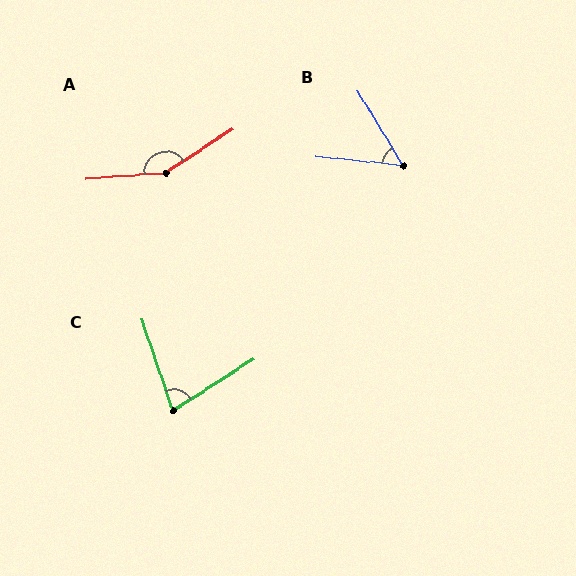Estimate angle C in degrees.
Approximately 76 degrees.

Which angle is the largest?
A, at approximately 151 degrees.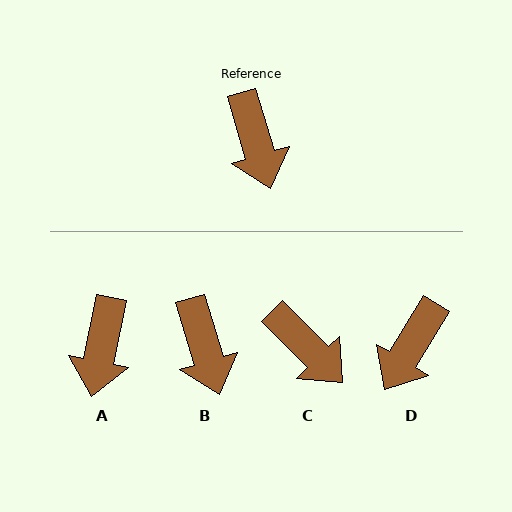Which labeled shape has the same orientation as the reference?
B.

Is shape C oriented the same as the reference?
No, it is off by about 28 degrees.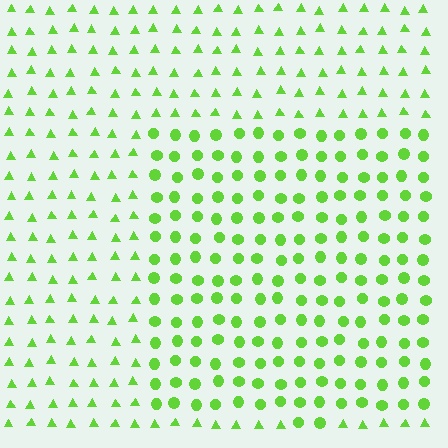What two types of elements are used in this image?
The image uses circles inside the rectangle region and triangles outside it.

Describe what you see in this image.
The image is filled with small lime elements arranged in a uniform grid. A rectangle-shaped region contains circles, while the surrounding area contains triangles. The boundary is defined purely by the change in element shape.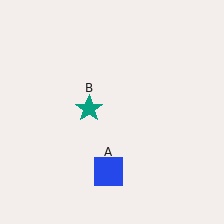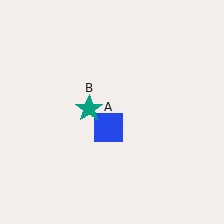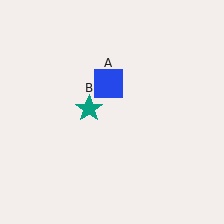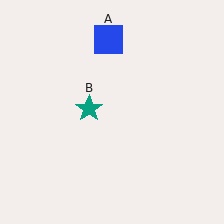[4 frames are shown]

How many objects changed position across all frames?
1 object changed position: blue square (object A).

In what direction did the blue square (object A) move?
The blue square (object A) moved up.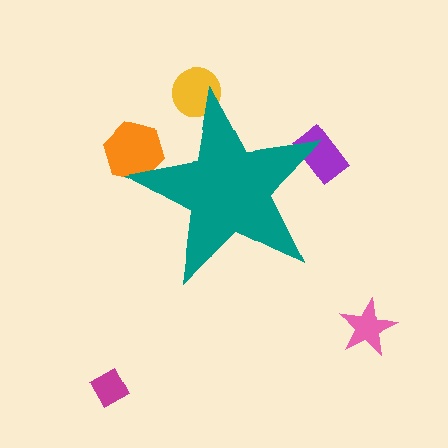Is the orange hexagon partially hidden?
Yes, the orange hexagon is partially hidden behind the teal star.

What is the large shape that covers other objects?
A teal star.